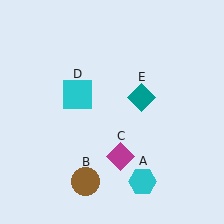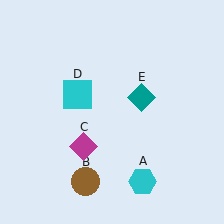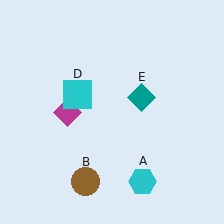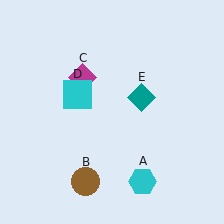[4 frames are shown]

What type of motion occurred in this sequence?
The magenta diamond (object C) rotated clockwise around the center of the scene.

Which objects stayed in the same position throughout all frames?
Cyan hexagon (object A) and brown circle (object B) and cyan square (object D) and teal diamond (object E) remained stationary.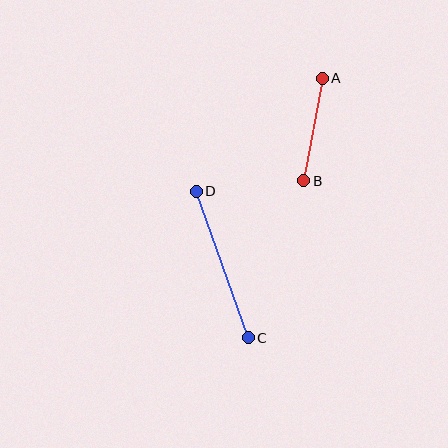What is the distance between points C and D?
The distance is approximately 156 pixels.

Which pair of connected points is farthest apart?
Points C and D are farthest apart.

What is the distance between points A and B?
The distance is approximately 105 pixels.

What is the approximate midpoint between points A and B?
The midpoint is at approximately (313, 129) pixels.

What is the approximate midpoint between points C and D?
The midpoint is at approximately (222, 264) pixels.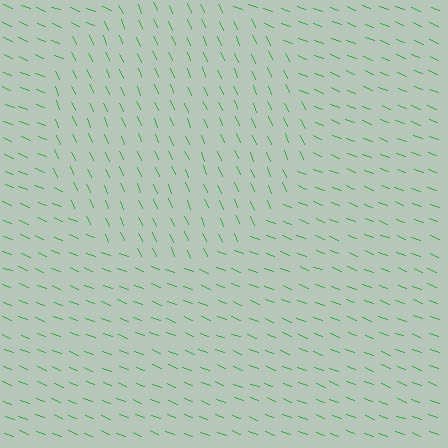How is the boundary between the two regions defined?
The boundary is defined purely by a change in line orientation (approximately 45 degrees difference). All lines are the same color and thickness.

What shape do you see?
I see a circle.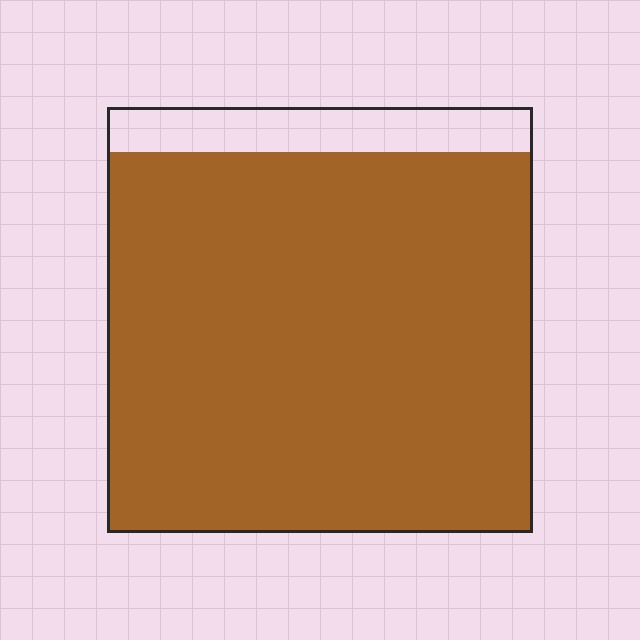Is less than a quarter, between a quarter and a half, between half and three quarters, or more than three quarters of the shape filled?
More than three quarters.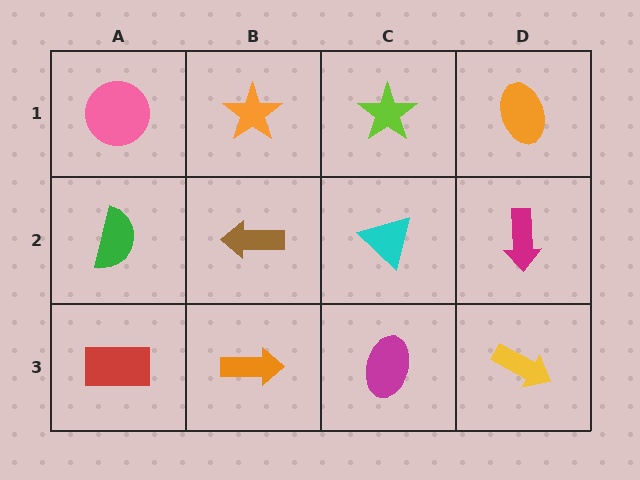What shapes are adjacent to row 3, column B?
A brown arrow (row 2, column B), a red rectangle (row 3, column A), a magenta ellipse (row 3, column C).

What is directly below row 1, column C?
A cyan triangle.